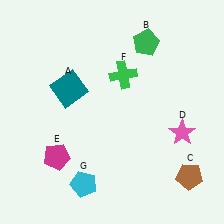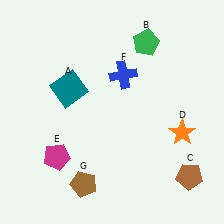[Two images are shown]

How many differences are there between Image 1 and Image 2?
There are 3 differences between the two images.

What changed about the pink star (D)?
In Image 1, D is pink. In Image 2, it changed to orange.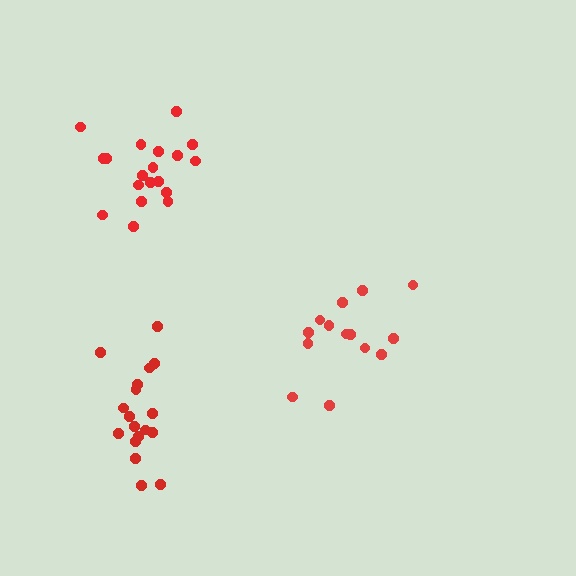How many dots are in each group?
Group 1: 14 dots, Group 2: 19 dots, Group 3: 18 dots (51 total).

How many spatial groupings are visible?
There are 3 spatial groupings.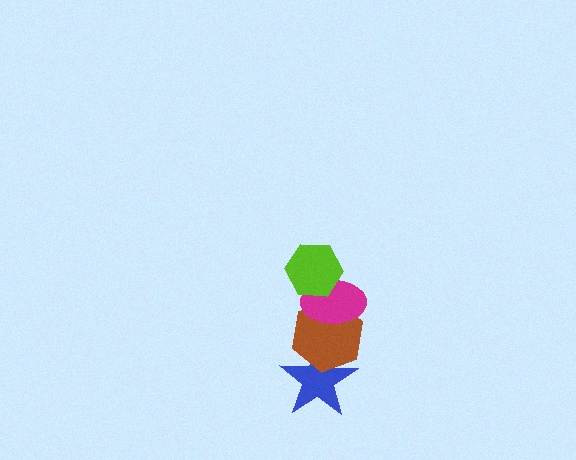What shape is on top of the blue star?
The brown hexagon is on top of the blue star.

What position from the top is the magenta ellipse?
The magenta ellipse is 2nd from the top.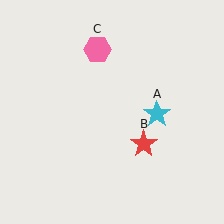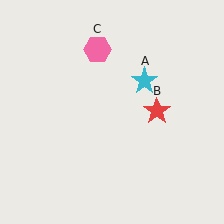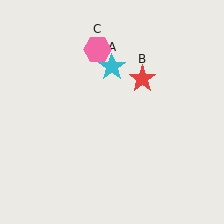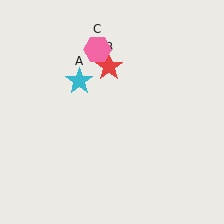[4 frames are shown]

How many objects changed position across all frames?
2 objects changed position: cyan star (object A), red star (object B).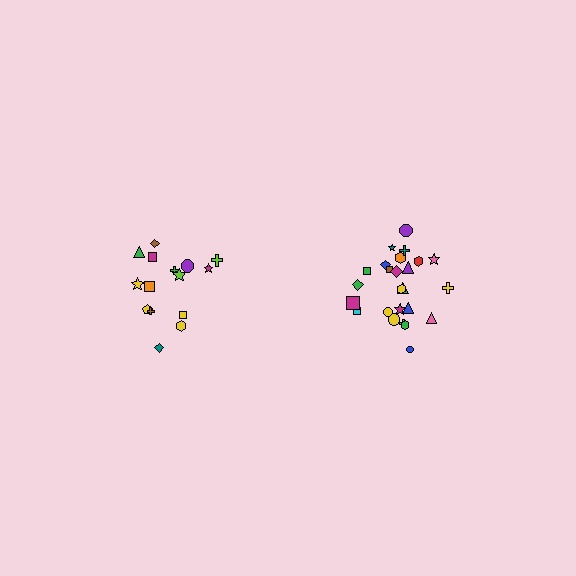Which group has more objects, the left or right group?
The right group.